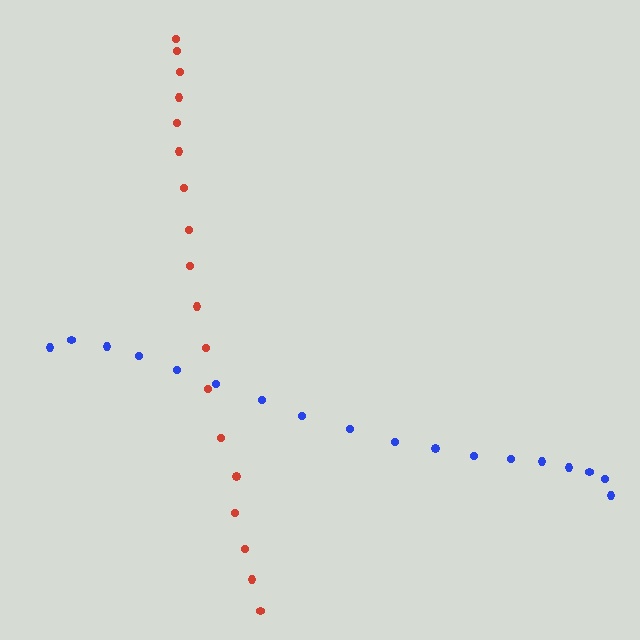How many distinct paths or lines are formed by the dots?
There are 2 distinct paths.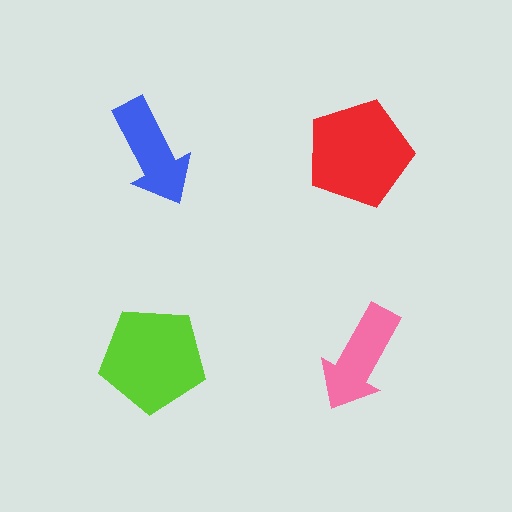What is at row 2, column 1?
A lime pentagon.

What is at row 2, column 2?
A pink arrow.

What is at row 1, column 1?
A blue arrow.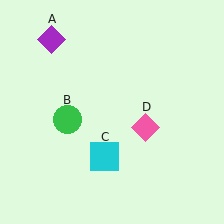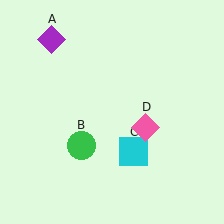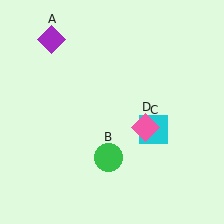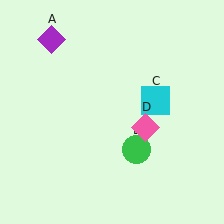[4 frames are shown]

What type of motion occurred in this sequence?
The green circle (object B), cyan square (object C) rotated counterclockwise around the center of the scene.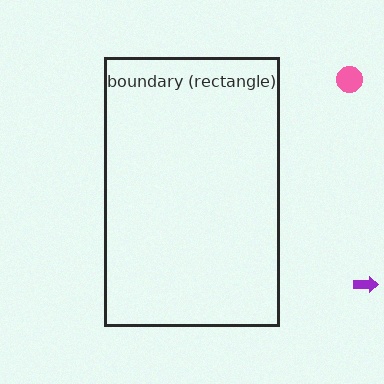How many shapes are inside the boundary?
0 inside, 2 outside.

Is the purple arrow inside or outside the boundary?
Outside.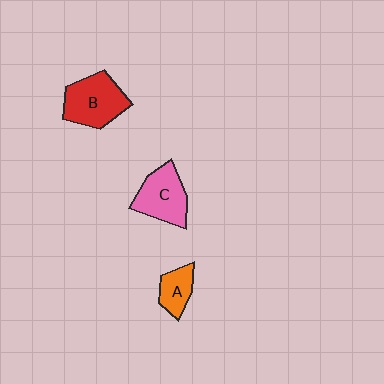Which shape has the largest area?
Shape B (red).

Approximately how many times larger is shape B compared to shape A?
Approximately 2.0 times.